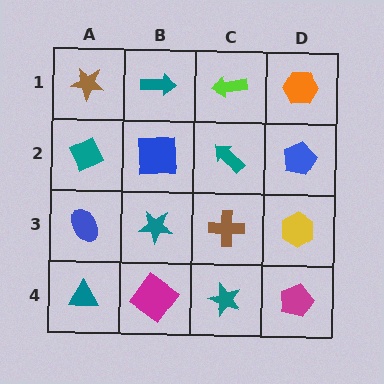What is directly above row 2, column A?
A brown star.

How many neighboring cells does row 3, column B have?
4.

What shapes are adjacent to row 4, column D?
A yellow hexagon (row 3, column D), a teal star (row 4, column C).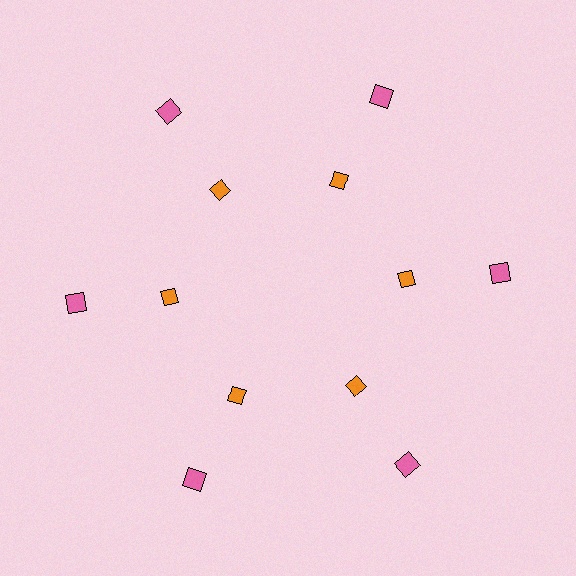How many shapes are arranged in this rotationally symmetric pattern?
There are 12 shapes, arranged in 6 groups of 2.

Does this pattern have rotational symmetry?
Yes, this pattern has 6-fold rotational symmetry. It looks the same after rotating 60 degrees around the center.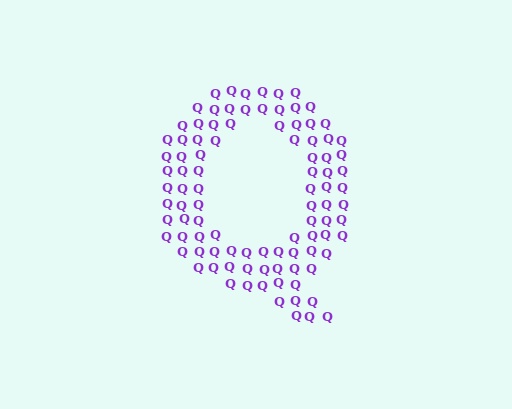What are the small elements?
The small elements are letter Q's.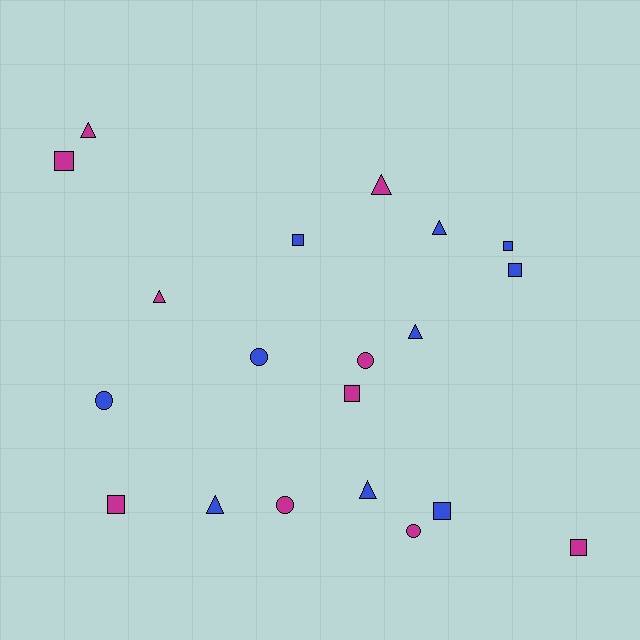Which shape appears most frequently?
Square, with 8 objects.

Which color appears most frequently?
Magenta, with 10 objects.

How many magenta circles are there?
There are 3 magenta circles.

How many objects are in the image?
There are 20 objects.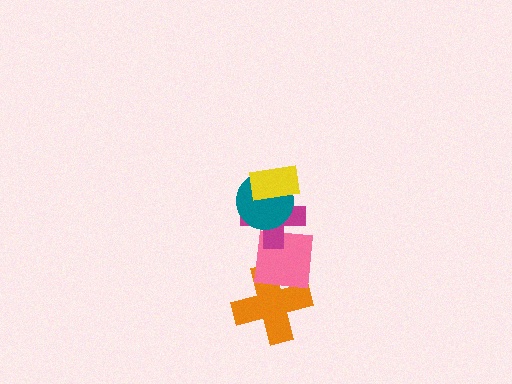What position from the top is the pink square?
The pink square is 4th from the top.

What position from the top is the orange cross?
The orange cross is 5th from the top.